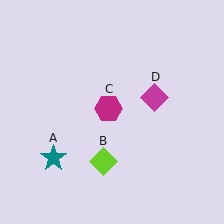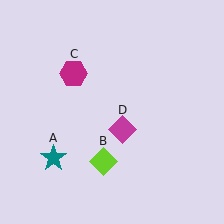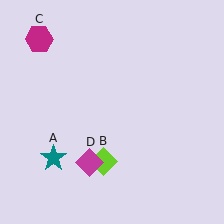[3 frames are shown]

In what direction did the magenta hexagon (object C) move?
The magenta hexagon (object C) moved up and to the left.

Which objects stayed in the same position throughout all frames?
Teal star (object A) and lime diamond (object B) remained stationary.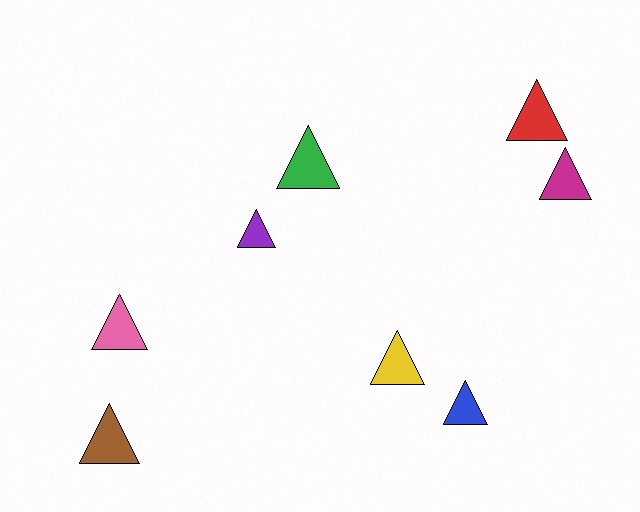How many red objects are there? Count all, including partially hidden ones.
There is 1 red object.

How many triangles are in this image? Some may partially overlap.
There are 8 triangles.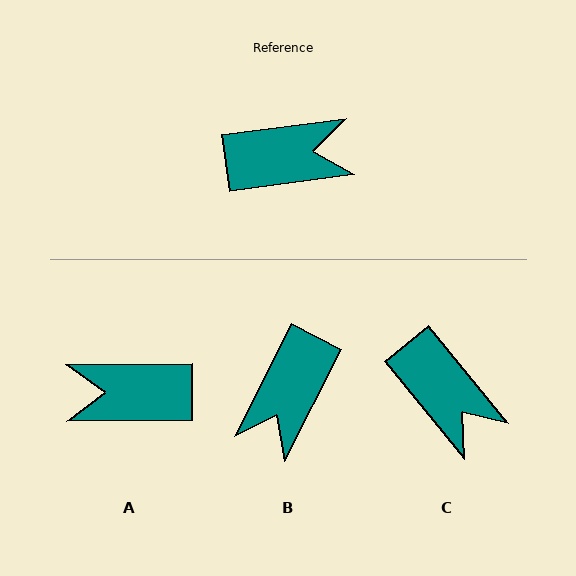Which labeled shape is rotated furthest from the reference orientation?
A, about 173 degrees away.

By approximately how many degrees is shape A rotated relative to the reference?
Approximately 173 degrees counter-clockwise.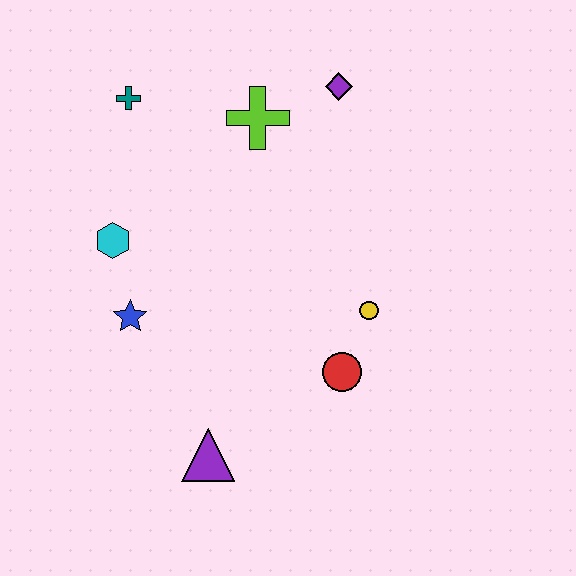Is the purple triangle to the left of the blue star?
No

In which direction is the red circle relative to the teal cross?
The red circle is below the teal cross.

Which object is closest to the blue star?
The cyan hexagon is closest to the blue star.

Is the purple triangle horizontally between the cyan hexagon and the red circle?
Yes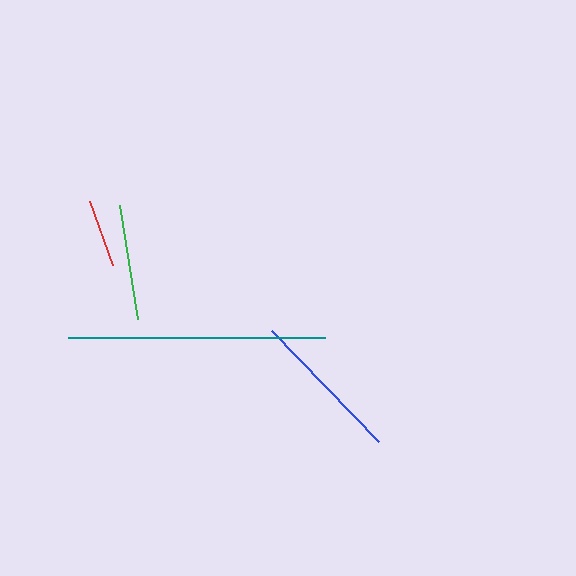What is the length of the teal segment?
The teal segment is approximately 257 pixels long.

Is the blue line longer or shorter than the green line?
The blue line is longer than the green line.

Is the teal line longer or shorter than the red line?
The teal line is longer than the red line.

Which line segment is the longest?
The teal line is the longest at approximately 257 pixels.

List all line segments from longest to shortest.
From longest to shortest: teal, blue, green, red.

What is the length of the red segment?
The red segment is approximately 67 pixels long.